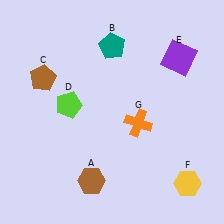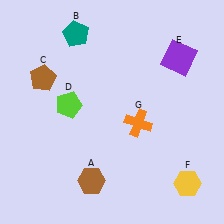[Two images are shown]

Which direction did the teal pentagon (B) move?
The teal pentagon (B) moved left.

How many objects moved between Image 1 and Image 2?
1 object moved between the two images.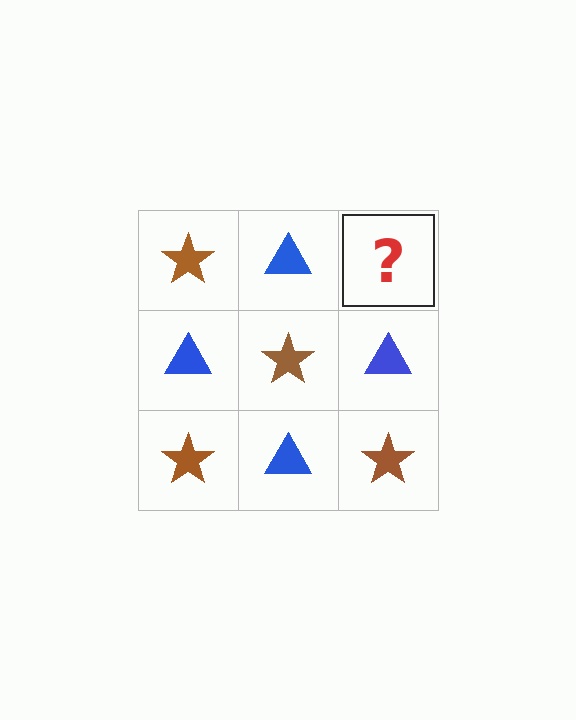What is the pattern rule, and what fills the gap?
The rule is that it alternates brown star and blue triangle in a checkerboard pattern. The gap should be filled with a brown star.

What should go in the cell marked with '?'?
The missing cell should contain a brown star.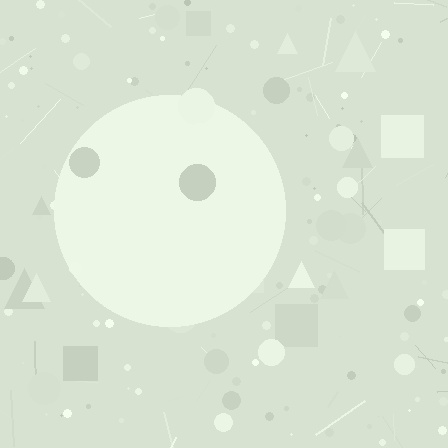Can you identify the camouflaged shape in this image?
The camouflaged shape is a circle.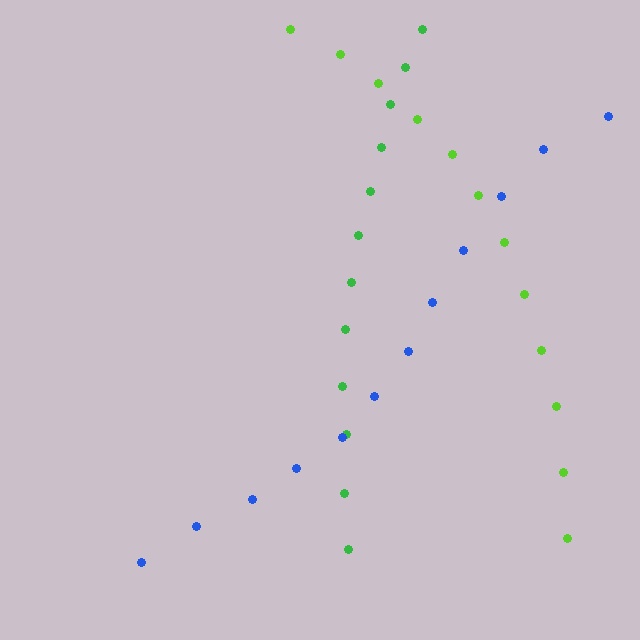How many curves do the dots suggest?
There are 3 distinct paths.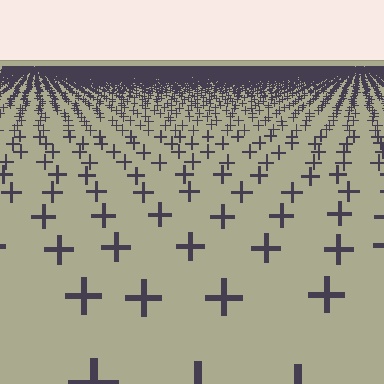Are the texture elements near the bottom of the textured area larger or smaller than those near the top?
Larger. Near the bottom, elements are closer to the viewer and appear at a bigger on-screen size.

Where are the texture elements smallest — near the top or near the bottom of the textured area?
Near the top.